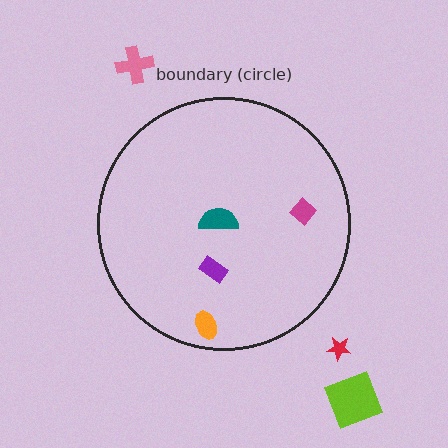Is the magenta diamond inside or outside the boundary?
Inside.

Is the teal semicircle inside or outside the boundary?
Inside.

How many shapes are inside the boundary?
4 inside, 3 outside.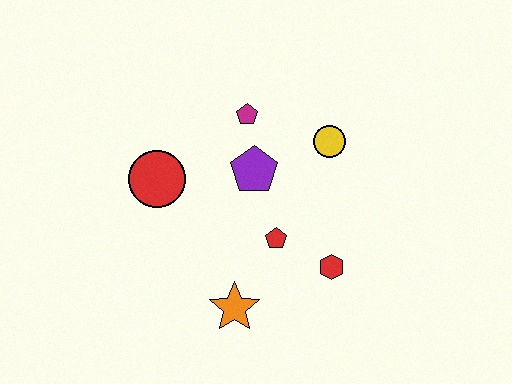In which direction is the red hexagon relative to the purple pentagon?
The red hexagon is below the purple pentagon.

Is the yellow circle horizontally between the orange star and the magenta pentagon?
No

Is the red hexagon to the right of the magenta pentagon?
Yes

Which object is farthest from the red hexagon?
The red circle is farthest from the red hexagon.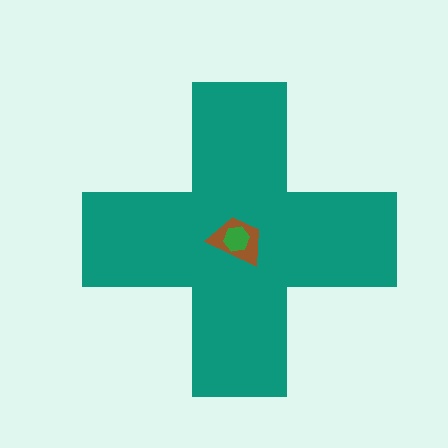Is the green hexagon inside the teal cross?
Yes.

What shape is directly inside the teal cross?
The brown trapezoid.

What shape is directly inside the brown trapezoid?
The green hexagon.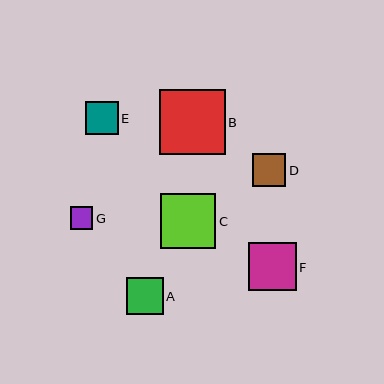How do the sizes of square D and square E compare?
Square D and square E are approximately the same size.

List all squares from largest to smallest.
From largest to smallest: B, C, F, A, D, E, G.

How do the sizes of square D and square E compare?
Square D and square E are approximately the same size.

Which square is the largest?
Square B is the largest with a size of approximately 65 pixels.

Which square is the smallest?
Square G is the smallest with a size of approximately 22 pixels.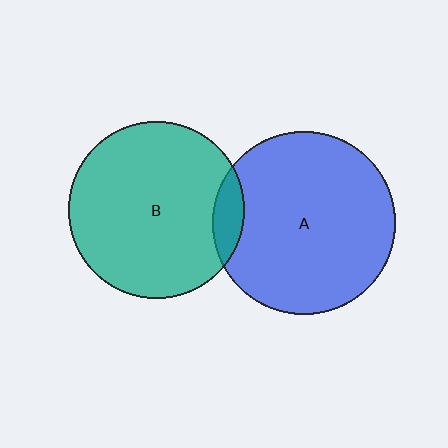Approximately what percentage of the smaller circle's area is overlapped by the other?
Approximately 10%.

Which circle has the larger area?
Circle A (blue).